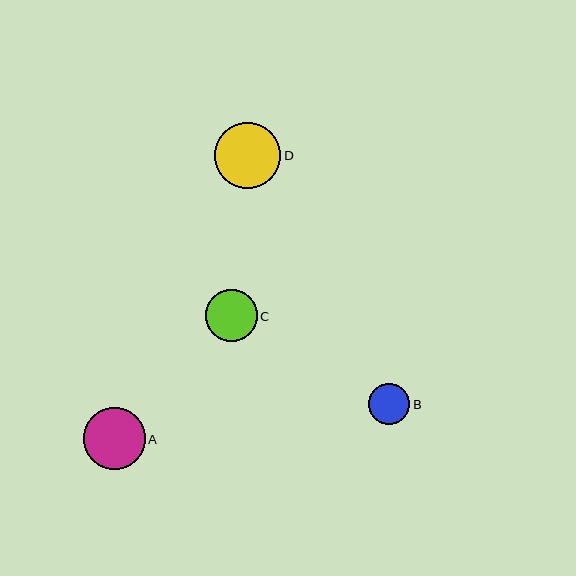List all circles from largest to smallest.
From largest to smallest: D, A, C, B.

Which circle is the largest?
Circle D is the largest with a size of approximately 66 pixels.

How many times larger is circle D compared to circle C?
Circle D is approximately 1.3 times the size of circle C.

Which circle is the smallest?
Circle B is the smallest with a size of approximately 41 pixels.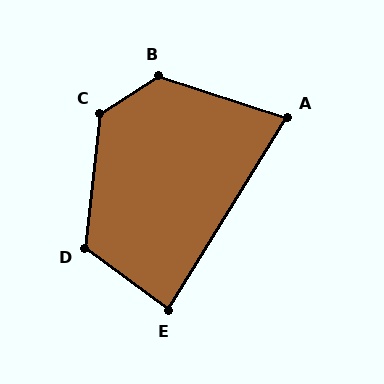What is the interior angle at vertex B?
Approximately 129 degrees (obtuse).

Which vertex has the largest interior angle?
C, at approximately 129 degrees.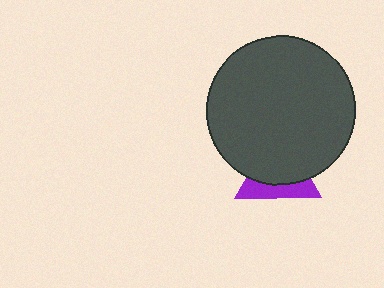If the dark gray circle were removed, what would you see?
You would see the complete purple triangle.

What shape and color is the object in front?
The object in front is a dark gray circle.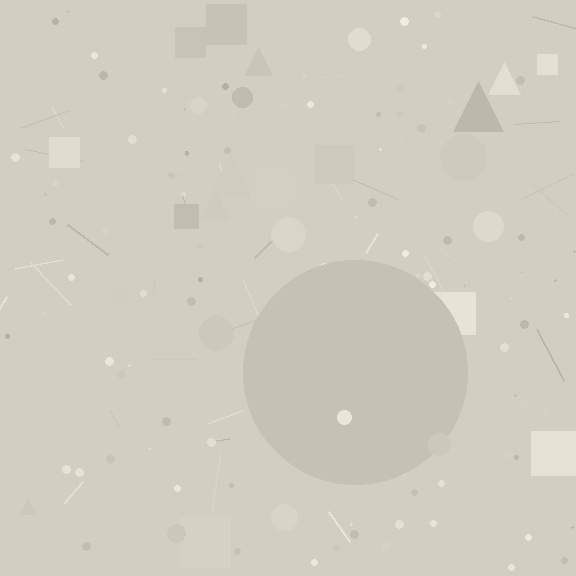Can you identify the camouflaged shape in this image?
The camouflaged shape is a circle.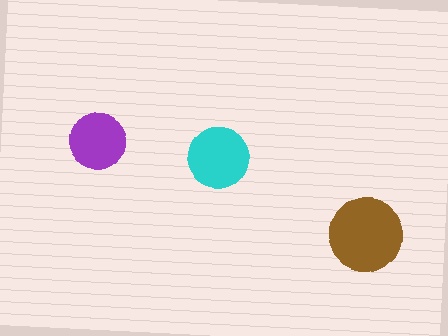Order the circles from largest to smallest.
the brown one, the cyan one, the purple one.